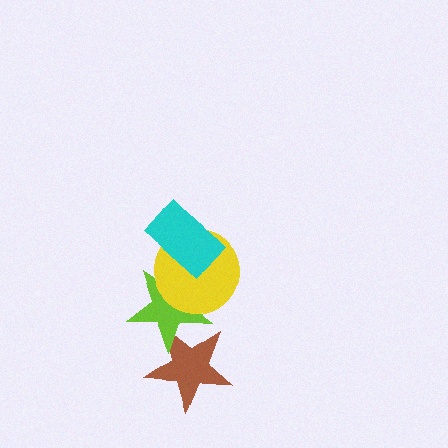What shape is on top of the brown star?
The lime star is on top of the brown star.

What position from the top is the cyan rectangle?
The cyan rectangle is 1st from the top.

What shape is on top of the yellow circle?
The cyan rectangle is on top of the yellow circle.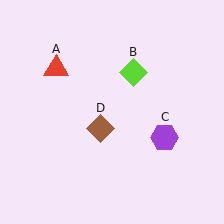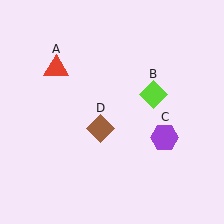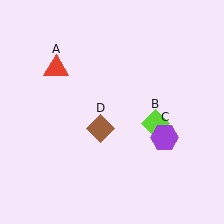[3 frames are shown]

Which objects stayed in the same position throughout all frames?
Red triangle (object A) and purple hexagon (object C) and brown diamond (object D) remained stationary.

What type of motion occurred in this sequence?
The lime diamond (object B) rotated clockwise around the center of the scene.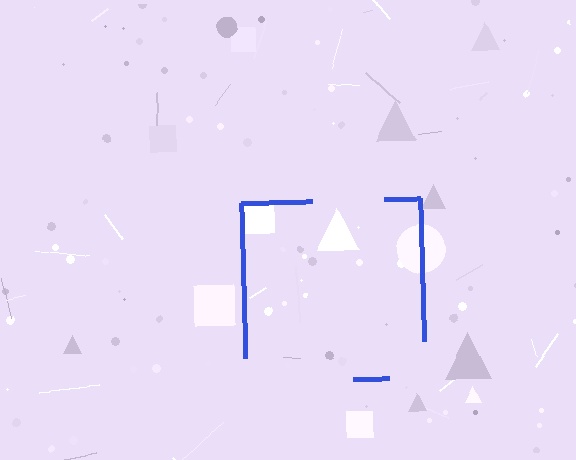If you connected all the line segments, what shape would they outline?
They would outline a square.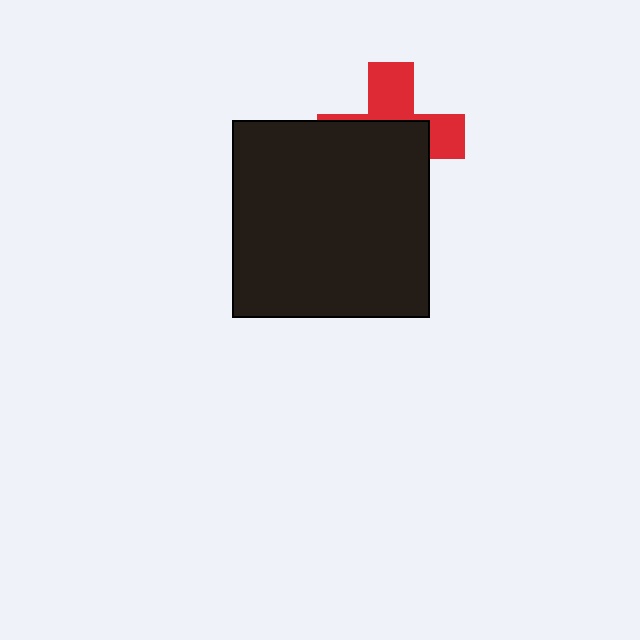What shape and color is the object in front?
The object in front is a black square.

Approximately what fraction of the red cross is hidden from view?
Roughly 59% of the red cross is hidden behind the black square.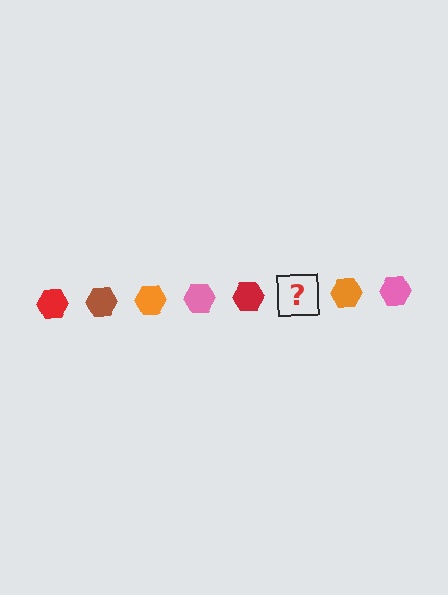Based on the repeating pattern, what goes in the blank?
The blank should be a brown hexagon.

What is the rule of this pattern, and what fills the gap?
The rule is that the pattern cycles through red, brown, orange, pink hexagons. The gap should be filled with a brown hexagon.